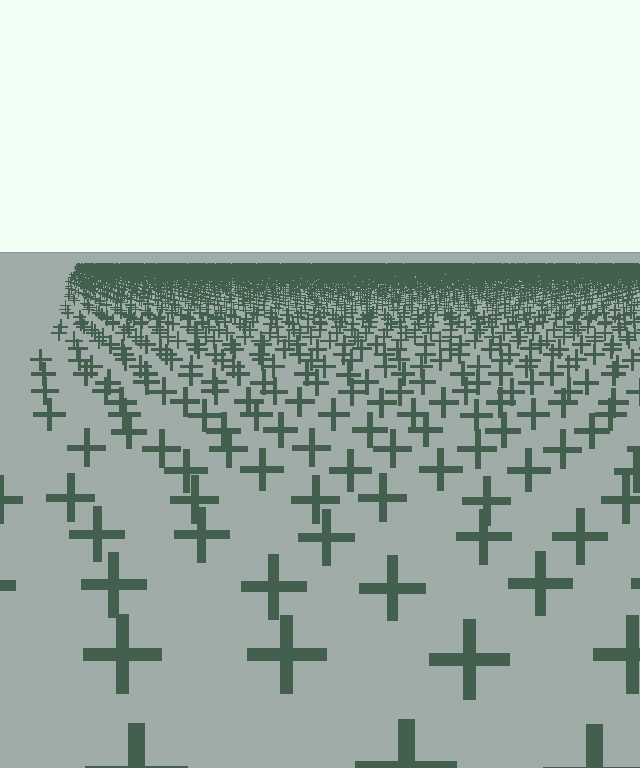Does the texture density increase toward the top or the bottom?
Density increases toward the top.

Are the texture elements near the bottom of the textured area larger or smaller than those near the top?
Larger. Near the bottom, elements are closer to the viewer and appear at a bigger on-screen size.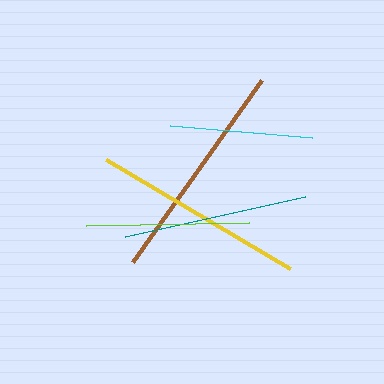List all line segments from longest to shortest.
From longest to shortest: brown, yellow, teal, lime, cyan.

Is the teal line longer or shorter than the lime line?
The teal line is longer than the lime line.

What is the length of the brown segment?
The brown segment is approximately 223 pixels long.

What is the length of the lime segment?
The lime segment is approximately 163 pixels long.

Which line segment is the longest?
The brown line is the longest at approximately 223 pixels.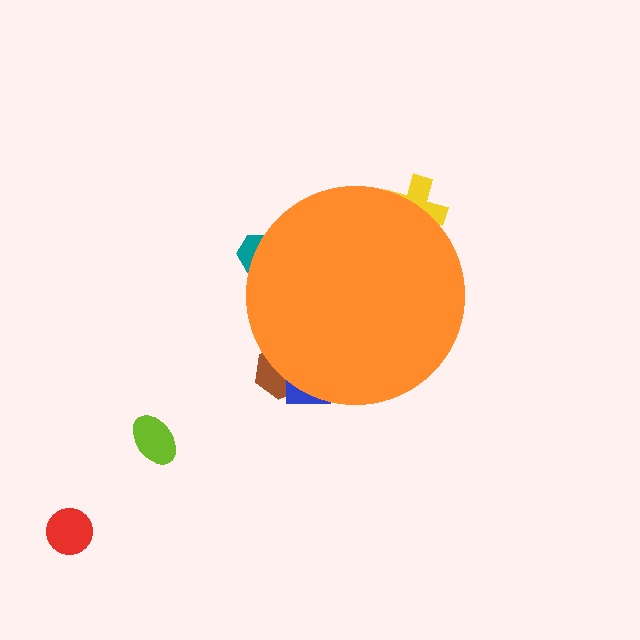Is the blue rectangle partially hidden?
Yes, the blue rectangle is partially hidden behind the orange circle.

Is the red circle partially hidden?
No, the red circle is fully visible.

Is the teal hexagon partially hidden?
Yes, the teal hexagon is partially hidden behind the orange circle.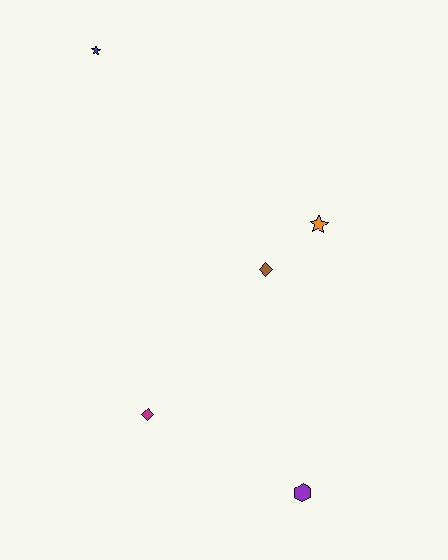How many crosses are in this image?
There are no crosses.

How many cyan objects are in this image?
There are no cyan objects.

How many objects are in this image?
There are 5 objects.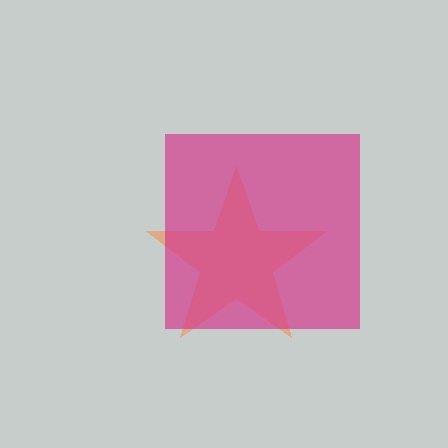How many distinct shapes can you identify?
There are 2 distinct shapes: an orange star, a magenta square.